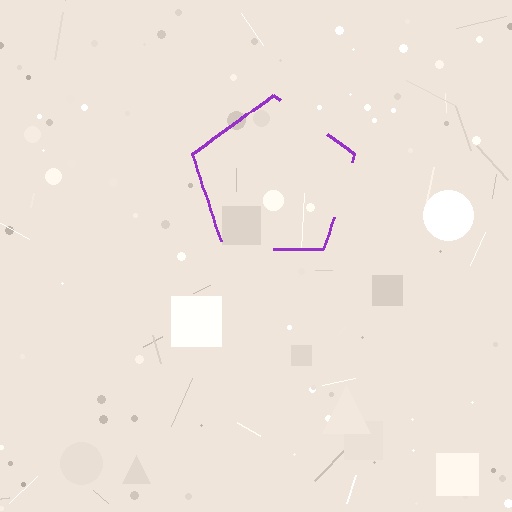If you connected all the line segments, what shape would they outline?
They would outline a pentagon.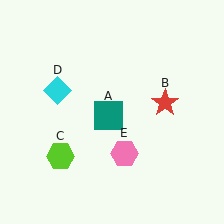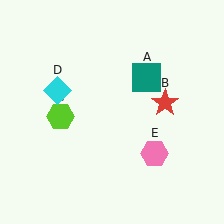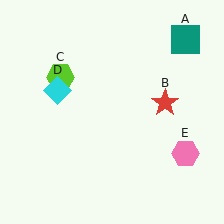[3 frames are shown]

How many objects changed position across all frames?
3 objects changed position: teal square (object A), lime hexagon (object C), pink hexagon (object E).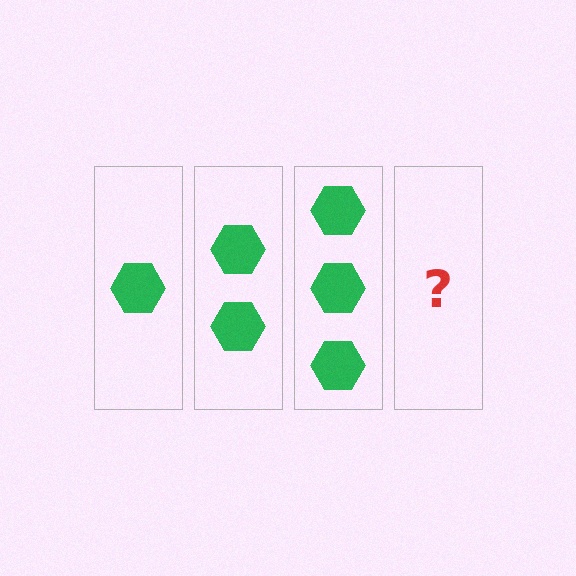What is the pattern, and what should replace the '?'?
The pattern is that each step adds one more hexagon. The '?' should be 4 hexagons.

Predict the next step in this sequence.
The next step is 4 hexagons.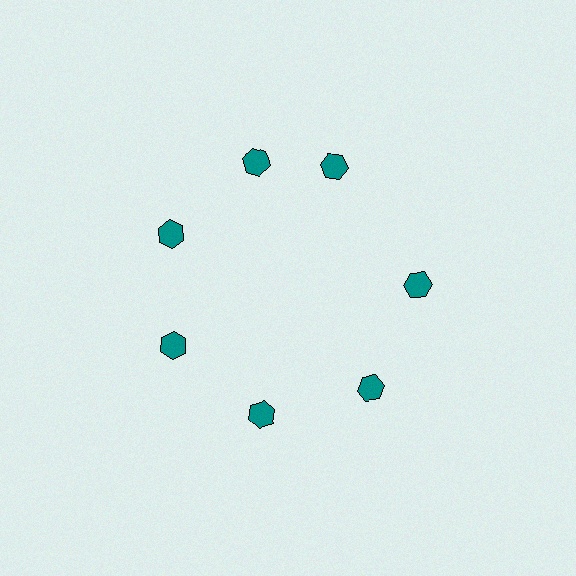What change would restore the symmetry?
The symmetry would be restored by rotating it back into even spacing with its neighbors so that all 7 hexagons sit at equal angles and equal distance from the center.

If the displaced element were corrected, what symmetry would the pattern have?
It would have 7-fold rotational symmetry — the pattern would map onto itself every 51 degrees.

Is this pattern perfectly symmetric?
No. The 7 teal hexagons are arranged in a ring, but one element near the 1 o'clock position is rotated out of alignment along the ring, breaking the 7-fold rotational symmetry.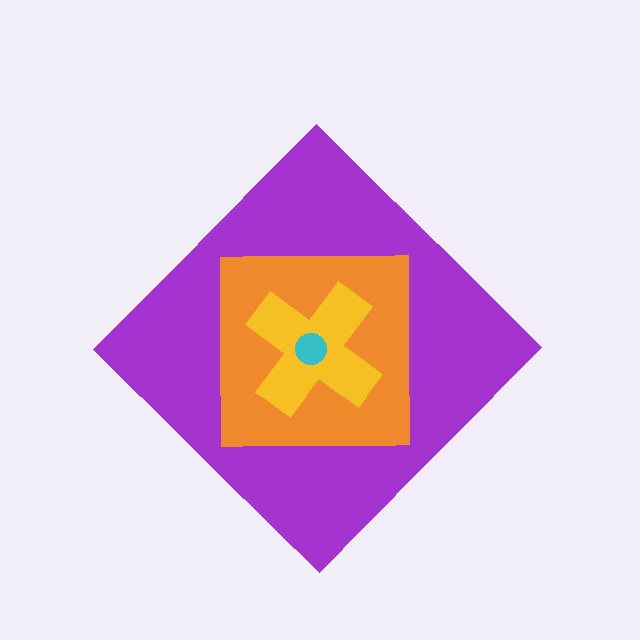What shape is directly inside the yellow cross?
The cyan circle.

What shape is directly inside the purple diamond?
The orange square.